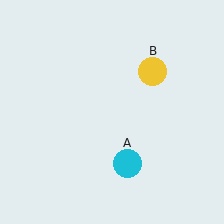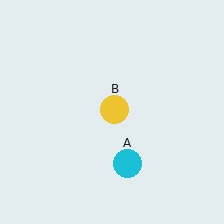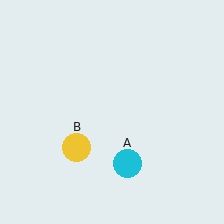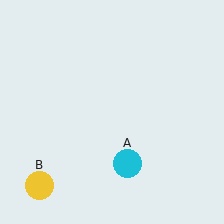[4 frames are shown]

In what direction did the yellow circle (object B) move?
The yellow circle (object B) moved down and to the left.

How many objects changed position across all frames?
1 object changed position: yellow circle (object B).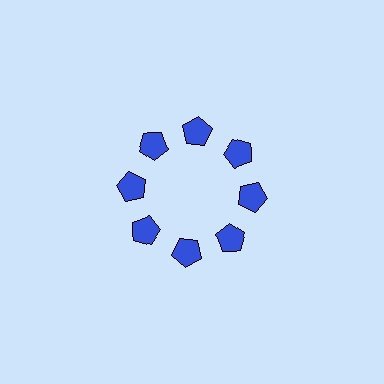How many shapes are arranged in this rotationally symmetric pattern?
There are 8 shapes, arranged in 8 groups of 1.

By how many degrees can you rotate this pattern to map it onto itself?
The pattern maps onto itself every 45 degrees of rotation.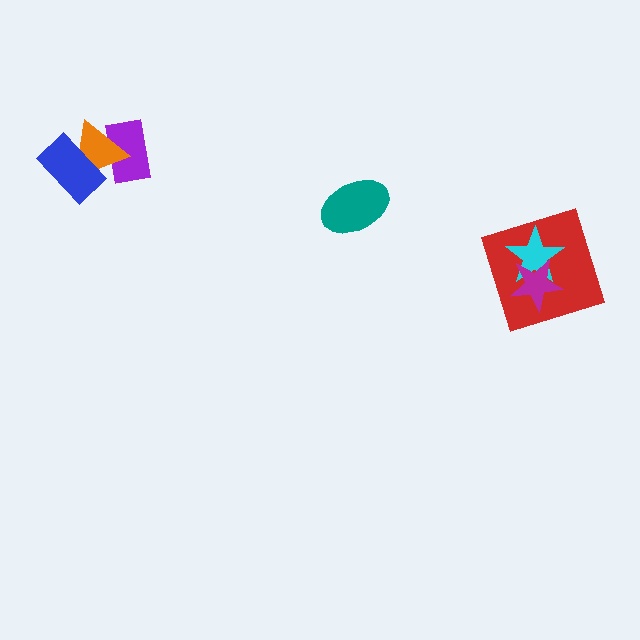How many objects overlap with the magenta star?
2 objects overlap with the magenta star.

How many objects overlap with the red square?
2 objects overlap with the red square.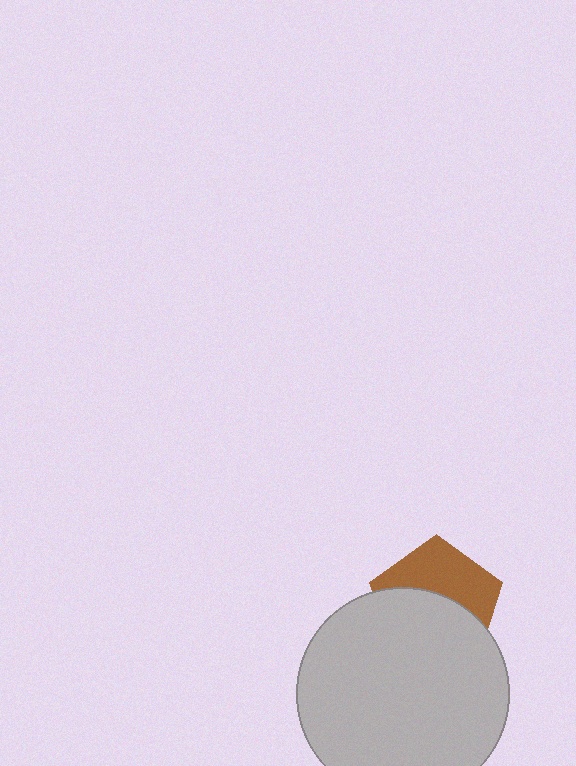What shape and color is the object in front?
The object in front is a light gray circle.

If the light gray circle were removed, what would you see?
You would see the complete brown pentagon.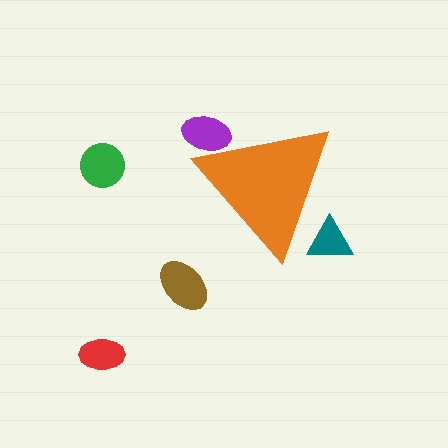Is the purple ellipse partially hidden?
Yes, the purple ellipse is partially hidden behind the orange triangle.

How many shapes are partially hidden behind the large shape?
2 shapes are partially hidden.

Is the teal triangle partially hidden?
Yes, the teal triangle is partially hidden behind the orange triangle.